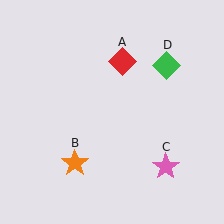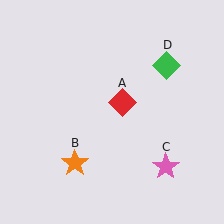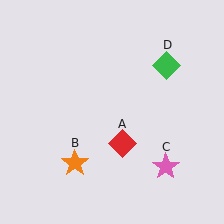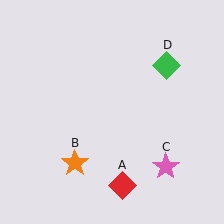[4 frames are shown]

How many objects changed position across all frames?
1 object changed position: red diamond (object A).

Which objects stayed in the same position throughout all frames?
Orange star (object B) and pink star (object C) and green diamond (object D) remained stationary.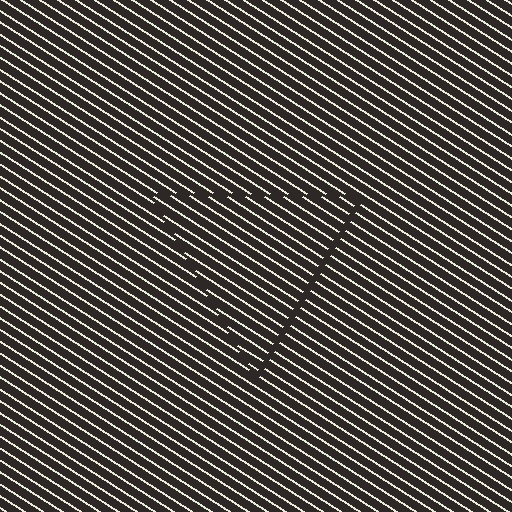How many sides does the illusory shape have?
3 sides — the line-ends trace a triangle.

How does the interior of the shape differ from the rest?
The interior of the shape contains the same grating, shifted by half a period — the contour is defined by the phase discontinuity where line-ends from the inner and outer gratings abut.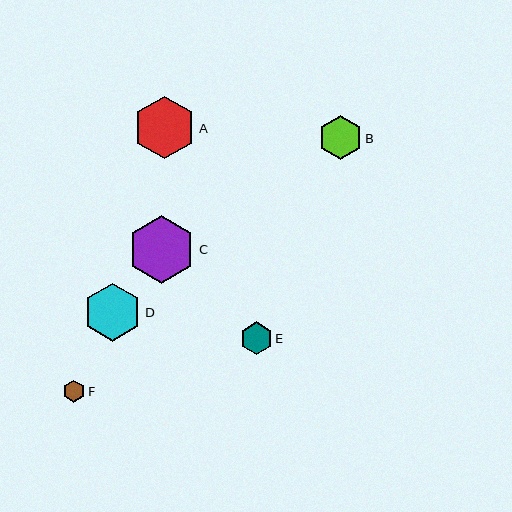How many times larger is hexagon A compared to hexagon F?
Hexagon A is approximately 2.8 times the size of hexagon F.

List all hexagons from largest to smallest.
From largest to smallest: C, A, D, B, E, F.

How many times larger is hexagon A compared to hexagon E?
Hexagon A is approximately 1.9 times the size of hexagon E.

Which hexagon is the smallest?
Hexagon F is the smallest with a size of approximately 22 pixels.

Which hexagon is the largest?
Hexagon C is the largest with a size of approximately 68 pixels.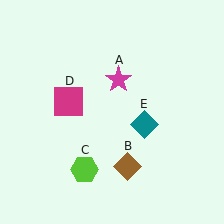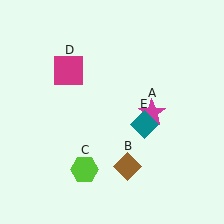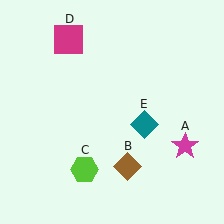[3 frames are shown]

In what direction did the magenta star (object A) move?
The magenta star (object A) moved down and to the right.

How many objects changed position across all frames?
2 objects changed position: magenta star (object A), magenta square (object D).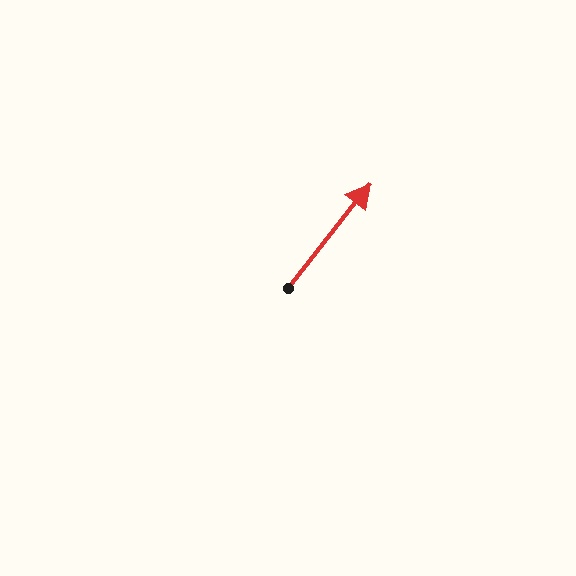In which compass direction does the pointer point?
Northeast.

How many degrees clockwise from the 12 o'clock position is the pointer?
Approximately 38 degrees.